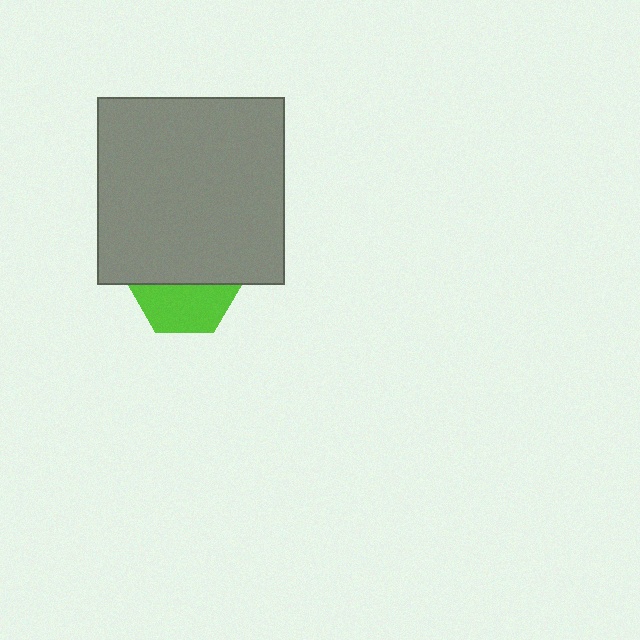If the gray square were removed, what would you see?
You would see the complete lime hexagon.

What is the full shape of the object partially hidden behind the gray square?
The partially hidden object is a lime hexagon.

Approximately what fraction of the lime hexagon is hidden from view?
Roughly 53% of the lime hexagon is hidden behind the gray square.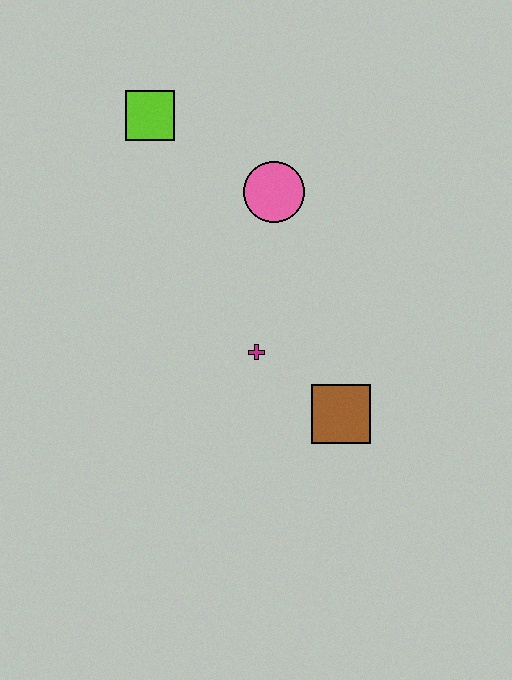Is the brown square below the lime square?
Yes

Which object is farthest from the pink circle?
The brown square is farthest from the pink circle.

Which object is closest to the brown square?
The magenta cross is closest to the brown square.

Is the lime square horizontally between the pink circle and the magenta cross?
No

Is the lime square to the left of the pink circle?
Yes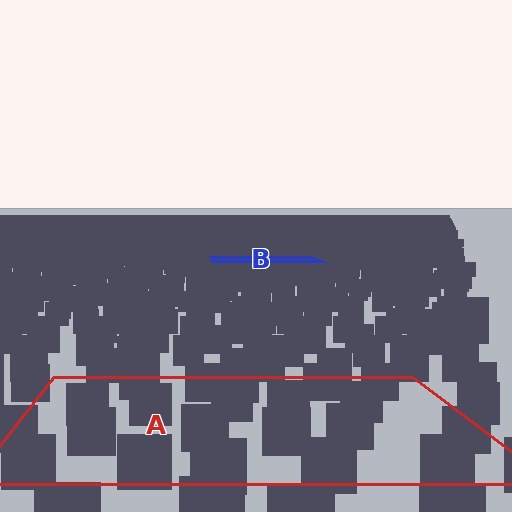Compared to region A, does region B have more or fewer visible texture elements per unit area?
Region B has more texture elements per unit area — they are packed more densely because it is farther away.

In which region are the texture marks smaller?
The texture marks are smaller in region B, because it is farther away.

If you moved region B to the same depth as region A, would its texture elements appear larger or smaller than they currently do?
They would appear larger. At a closer depth, the same texture elements are projected at a bigger on-screen size.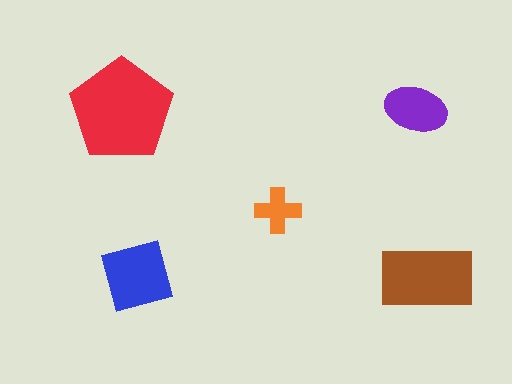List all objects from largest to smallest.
The red pentagon, the brown rectangle, the blue diamond, the purple ellipse, the orange cross.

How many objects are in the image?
There are 5 objects in the image.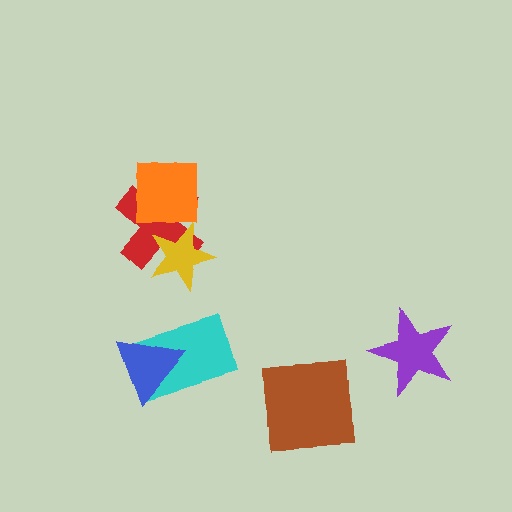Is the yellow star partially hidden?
No, no other shape covers it.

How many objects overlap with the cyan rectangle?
1 object overlaps with the cyan rectangle.